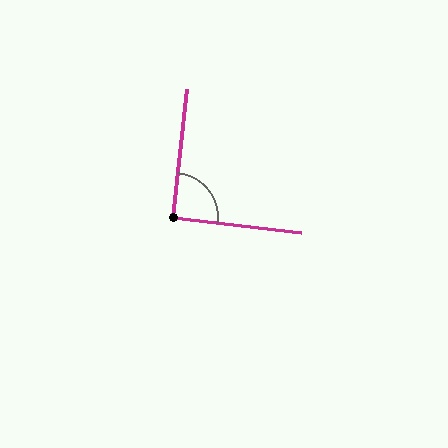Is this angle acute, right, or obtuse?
It is approximately a right angle.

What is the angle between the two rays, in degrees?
Approximately 91 degrees.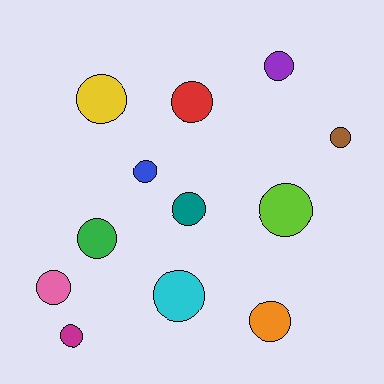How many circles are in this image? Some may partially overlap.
There are 12 circles.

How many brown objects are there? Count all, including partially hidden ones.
There is 1 brown object.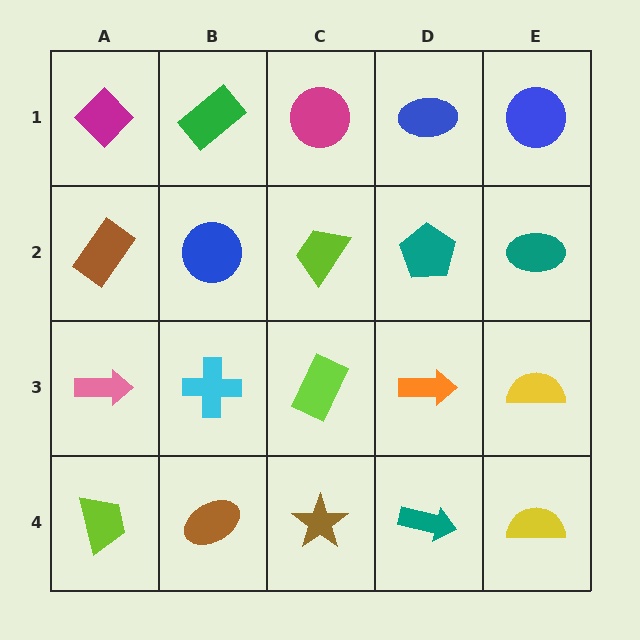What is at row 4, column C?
A brown star.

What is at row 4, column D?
A teal arrow.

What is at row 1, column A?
A magenta diamond.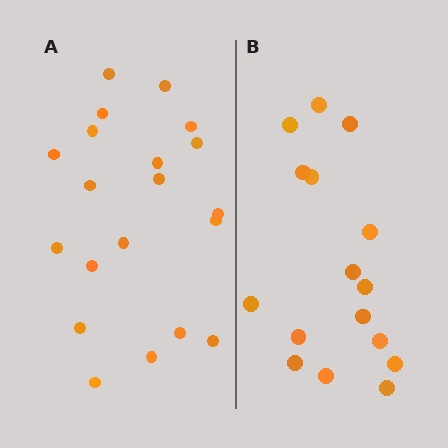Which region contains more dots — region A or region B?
Region A (the left region) has more dots.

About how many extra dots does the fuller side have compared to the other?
Region A has about 4 more dots than region B.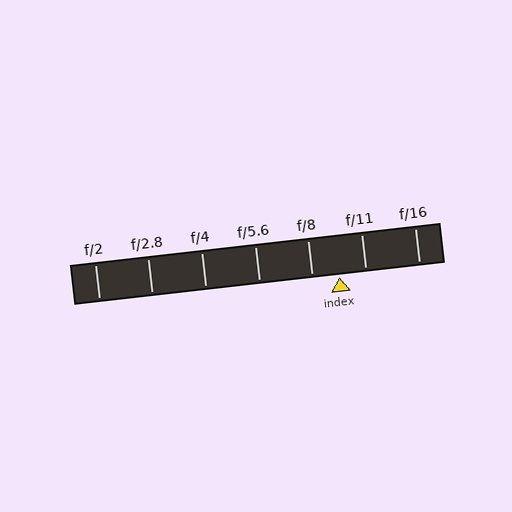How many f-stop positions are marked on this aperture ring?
There are 7 f-stop positions marked.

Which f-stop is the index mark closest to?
The index mark is closest to f/8.